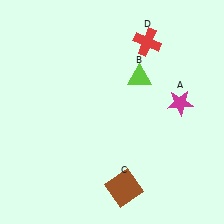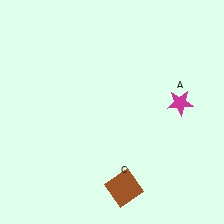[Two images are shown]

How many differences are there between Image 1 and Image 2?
There are 2 differences between the two images.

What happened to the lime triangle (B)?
The lime triangle (B) was removed in Image 2. It was in the top-right area of Image 1.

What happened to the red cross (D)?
The red cross (D) was removed in Image 2. It was in the top-right area of Image 1.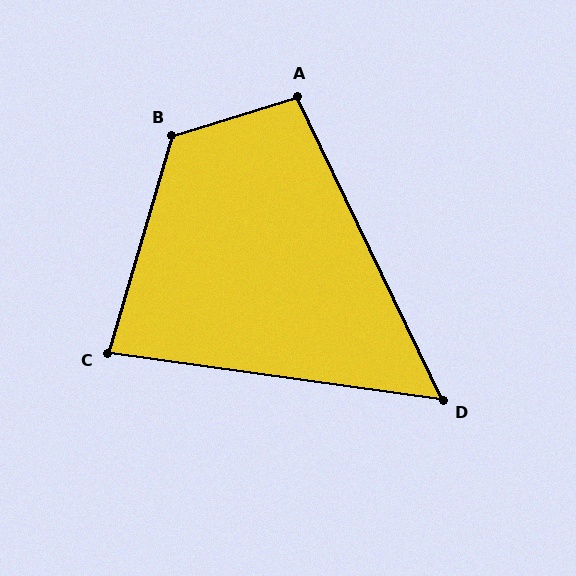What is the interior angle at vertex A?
Approximately 98 degrees (obtuse).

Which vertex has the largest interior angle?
B, at approximately 124 degrees.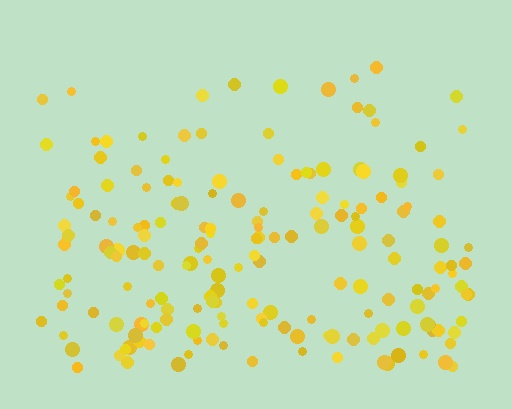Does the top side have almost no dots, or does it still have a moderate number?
Still a moderate number, just noticeably fewer than the bottom.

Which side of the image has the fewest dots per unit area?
The top.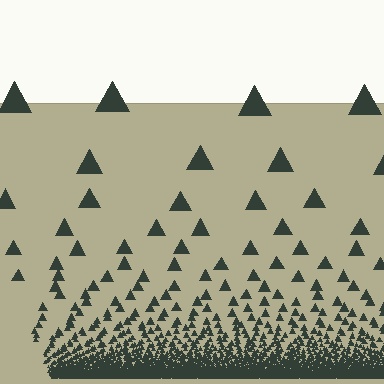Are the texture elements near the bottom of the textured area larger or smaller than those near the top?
Smaller. The gradient is inverted — elements near the bottom are smaller and denser.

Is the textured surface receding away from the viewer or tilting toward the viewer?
The surface appears to tilt toward the viewer. Texture elements get larger and sparser toward the top.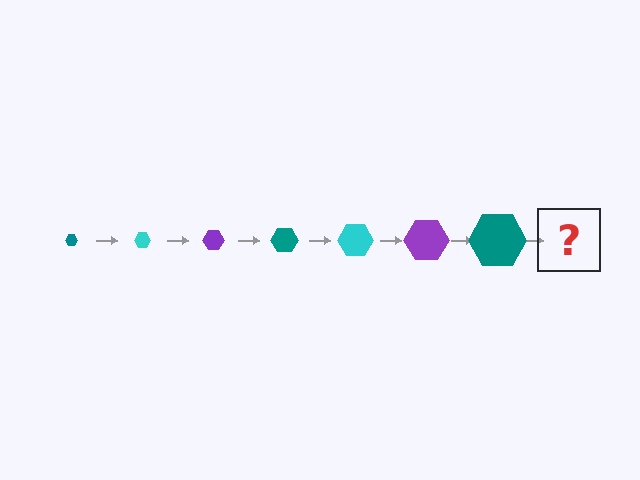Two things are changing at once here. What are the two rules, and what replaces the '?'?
The two rules are that the hexagon grows larger each step and the color cycles through teal, cyan, and purple. The '?' should be a cyan hexagon, larger than the previous one.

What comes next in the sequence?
The next element should be a cyan hexagon, larger than the previous one.